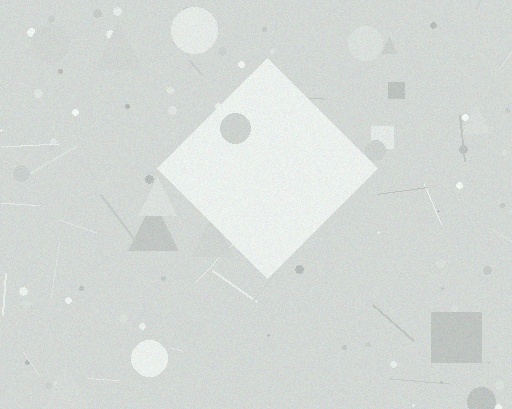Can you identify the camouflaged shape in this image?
The camouflaged shape is a diamond.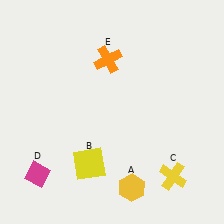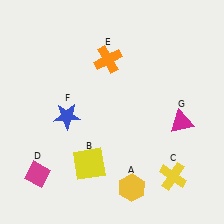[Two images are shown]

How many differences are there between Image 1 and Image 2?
There are 2 differences between the two images.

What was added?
A blue star (F), a magenta triangle (G) were added in Image 2.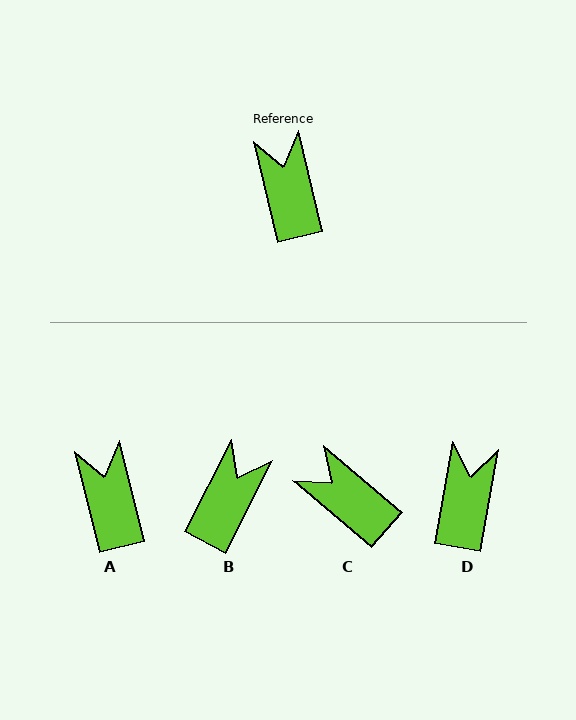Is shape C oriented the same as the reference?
No, it is off by about 36 degrees.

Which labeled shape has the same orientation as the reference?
A.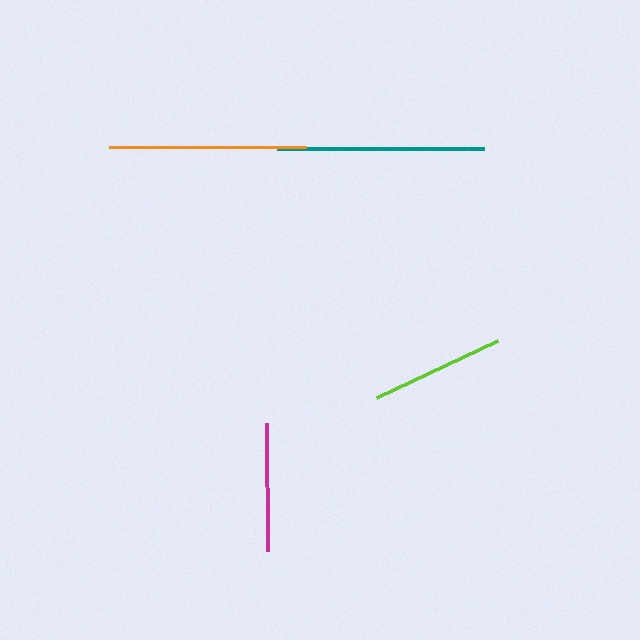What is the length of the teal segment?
The teal segment is approximately 207 pixels long.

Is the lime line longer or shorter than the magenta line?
The lime line is longer than the magenta line.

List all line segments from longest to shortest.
From longest to shortest: teal, orange, lime, magenta.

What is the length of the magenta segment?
The magenta segment is approximately 128 pixels long.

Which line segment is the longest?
The teal line is the longest at approximately 207 pixels.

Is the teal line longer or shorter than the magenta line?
The teal line is longer than the magenta line.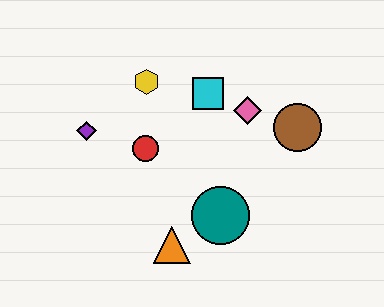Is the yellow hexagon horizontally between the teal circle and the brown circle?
No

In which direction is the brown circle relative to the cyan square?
The brown circle is to the right of the cyan square.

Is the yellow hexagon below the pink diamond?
No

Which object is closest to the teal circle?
The orange triangle is closest to the teal circle.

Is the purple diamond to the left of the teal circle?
Yes